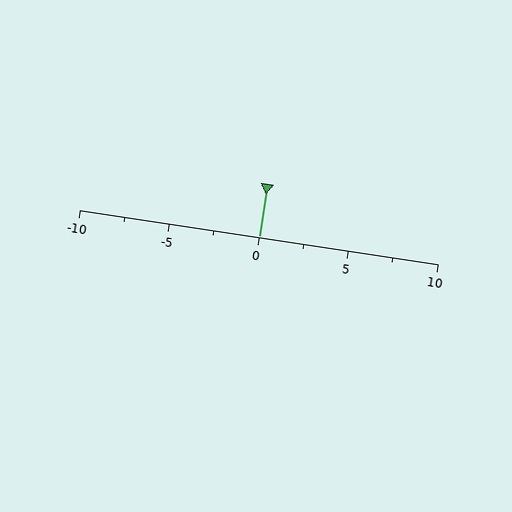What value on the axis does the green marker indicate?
The marker indicates approximately 0.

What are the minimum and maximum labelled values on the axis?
The axis runs from -10 to 10.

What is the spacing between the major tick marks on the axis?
The major ticks are spaced 5 apart.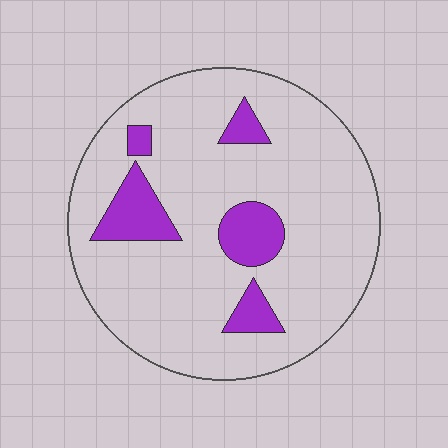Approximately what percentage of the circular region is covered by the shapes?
Approximately 15%.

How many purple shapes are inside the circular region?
5.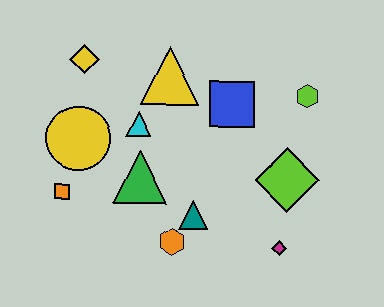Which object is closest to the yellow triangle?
The cyan triangle is closest to the yellow triangle.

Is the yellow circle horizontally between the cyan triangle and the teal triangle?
No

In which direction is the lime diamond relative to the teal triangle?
The lime diamond is to the right of the teal triangle.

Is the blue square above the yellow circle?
Yes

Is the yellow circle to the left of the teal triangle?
Yes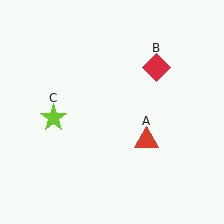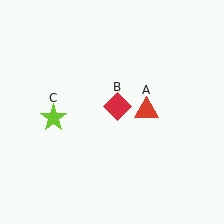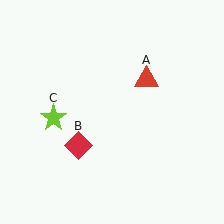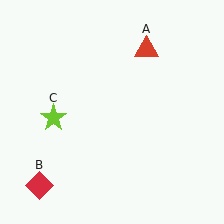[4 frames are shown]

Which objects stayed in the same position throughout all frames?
Lime star (object C) remained stationary.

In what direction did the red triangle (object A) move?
The red triangle (object A) moved up.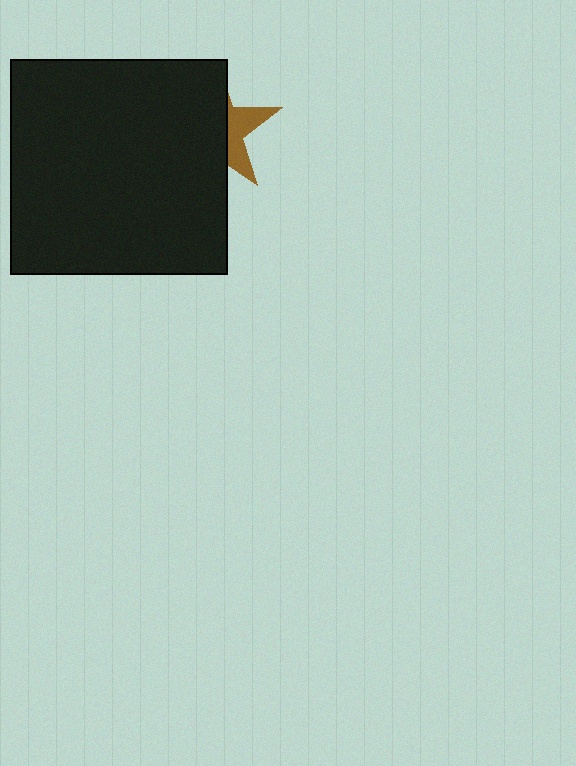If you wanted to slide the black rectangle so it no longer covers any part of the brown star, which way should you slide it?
Slide it left — that is the most direct way to separate the two shapes.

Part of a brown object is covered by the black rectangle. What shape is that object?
It is a star.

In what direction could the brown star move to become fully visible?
The brown star could move right. That would shift it out from behind the black rectangle entirely.